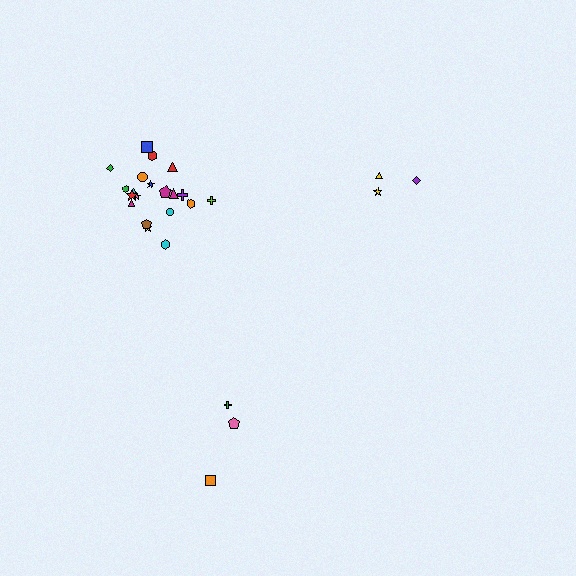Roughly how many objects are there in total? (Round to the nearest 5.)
Roughly 30 objects in total.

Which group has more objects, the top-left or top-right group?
The top-left group.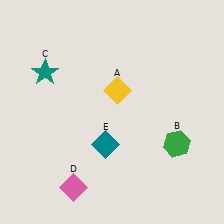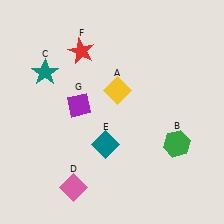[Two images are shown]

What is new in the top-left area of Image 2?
A purple diamond (G) was added in the top-left area of Image 2.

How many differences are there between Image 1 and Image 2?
There are 2 differences between the two images.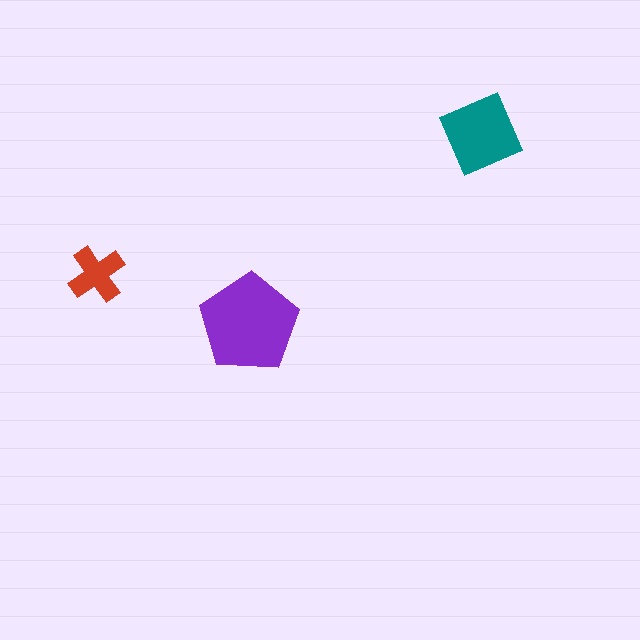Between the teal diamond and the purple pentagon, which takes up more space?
The purple pentagon.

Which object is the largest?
The purple pentagon.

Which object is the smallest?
The red cross.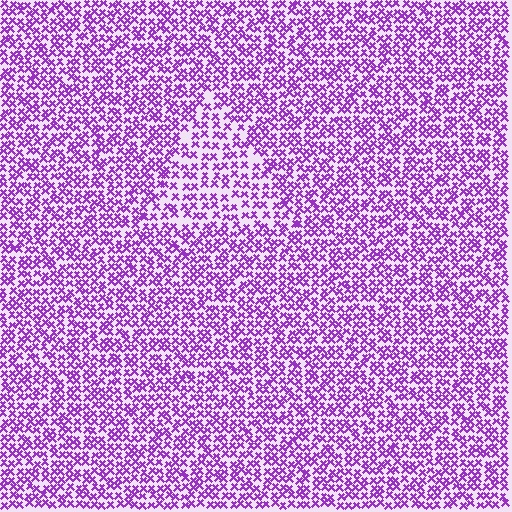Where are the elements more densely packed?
The elements are more densely packed outside the triangle boundary.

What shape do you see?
I see a triangle.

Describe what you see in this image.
The image contains small purple elements arranged at two different densities. A triangle-shaped region is visible where the elements are less densely packed than the surrounding area.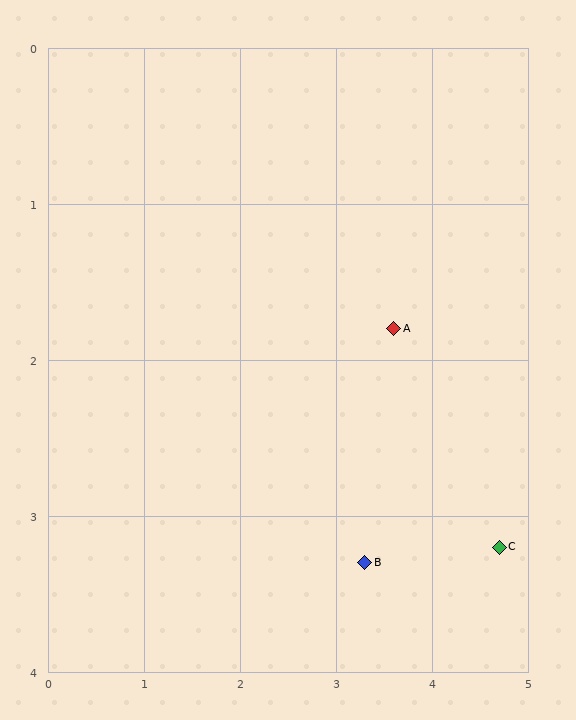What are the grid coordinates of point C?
Point C is at approximately (4.7, 3.2).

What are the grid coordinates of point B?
Point B is at approximately (3.3, 3.3).